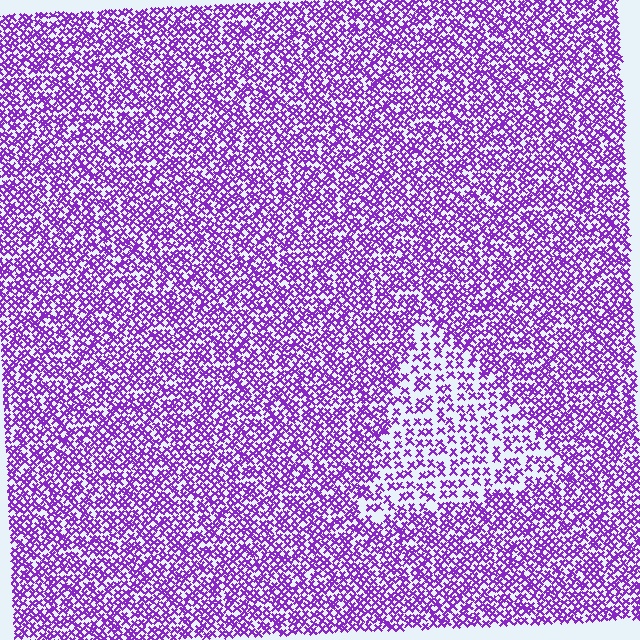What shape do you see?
I see a triangle.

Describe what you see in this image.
The image contains small purple elements arranged at two different densities. A triangle-shaped region is visible where the elements are less densely packed than the surrounding area.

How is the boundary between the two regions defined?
The boundary is defined by a change in element density (approximately 1.9x ratio). All elements are the same color, size, and shape.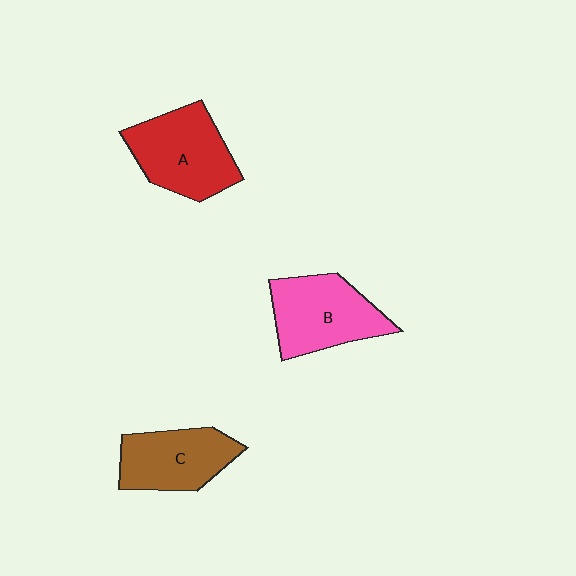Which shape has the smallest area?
Shape C (brown).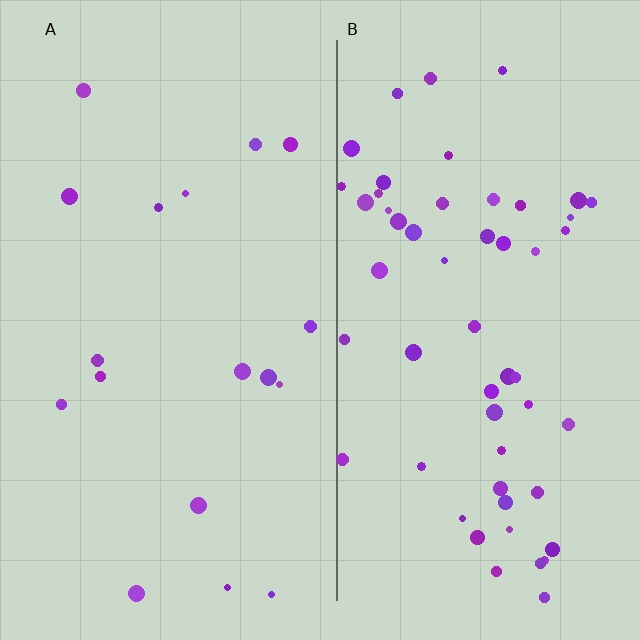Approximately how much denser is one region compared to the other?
Approximately 3.1× — region B over region A.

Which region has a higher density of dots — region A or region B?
B (the right).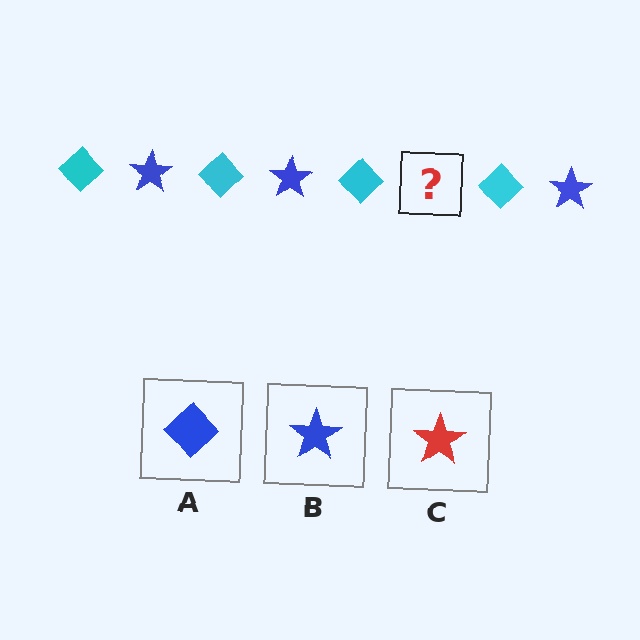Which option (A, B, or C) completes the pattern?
B.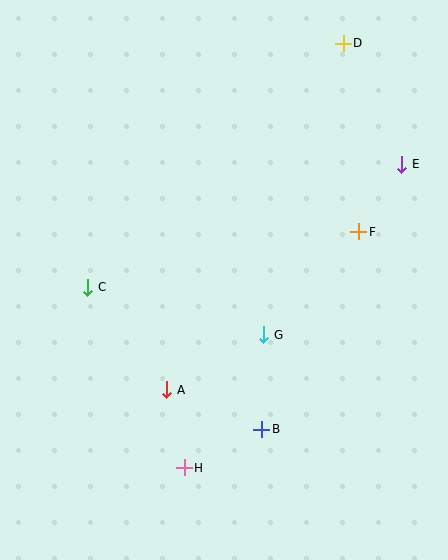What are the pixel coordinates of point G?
Point G is at (264, 335).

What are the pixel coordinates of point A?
Point A is at (167, 390).